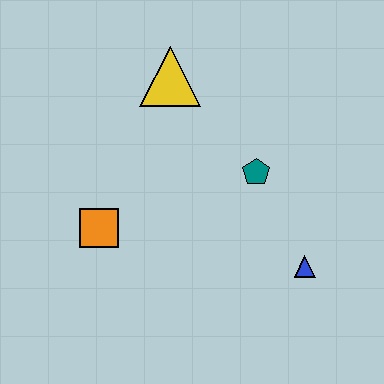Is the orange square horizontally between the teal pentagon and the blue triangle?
No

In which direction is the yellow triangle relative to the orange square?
The yellow triangle is above the orange square.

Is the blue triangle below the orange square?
Yes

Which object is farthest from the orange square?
The blue triangle is farthest from the orange square.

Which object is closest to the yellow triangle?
The teal pentagon is closest to the yellow triangle.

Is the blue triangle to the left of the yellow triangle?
No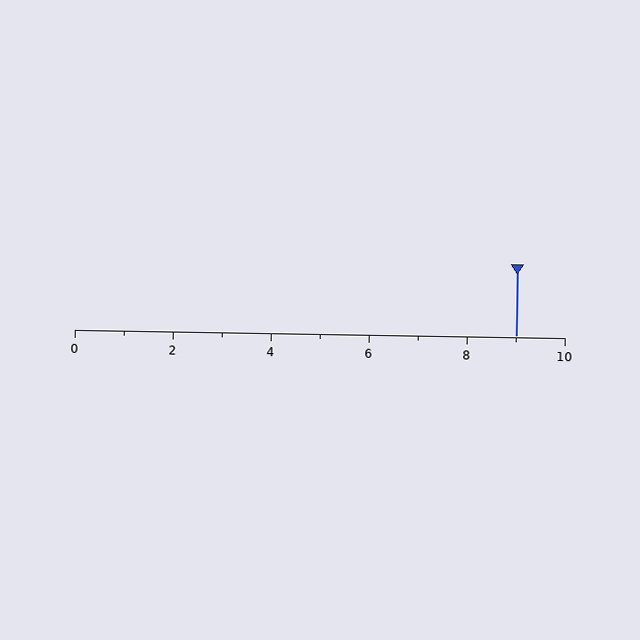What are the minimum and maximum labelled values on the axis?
The axis runs from 0 to 10.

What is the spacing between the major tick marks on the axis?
The major ticks are spaced 2 apart.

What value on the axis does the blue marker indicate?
The marker indicates approximately 9.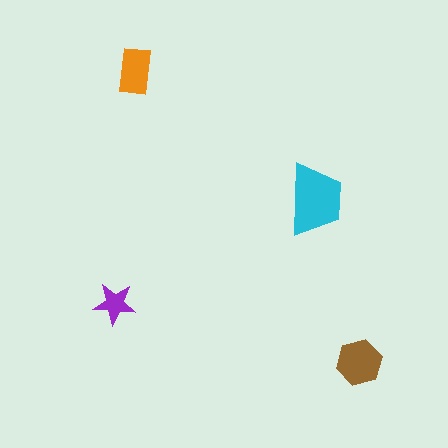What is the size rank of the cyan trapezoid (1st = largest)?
1st.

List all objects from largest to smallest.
The cyan trapezoid, the brown hexagon, the orange rectangle, the purple star.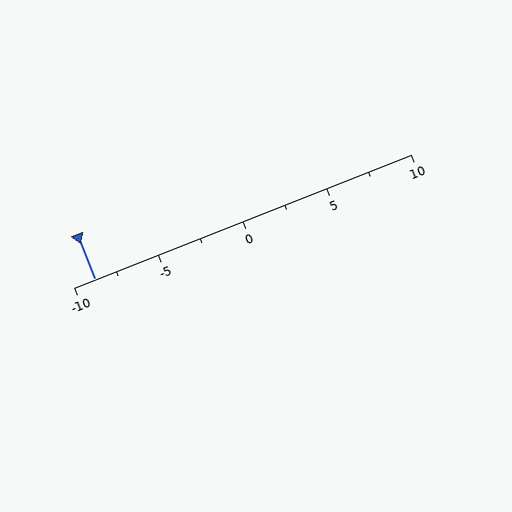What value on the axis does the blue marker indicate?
The marker indicates approximately -8.8.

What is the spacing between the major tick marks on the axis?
The major ticks are spaced 5 apart.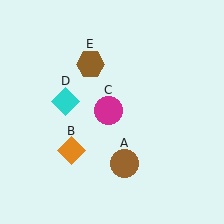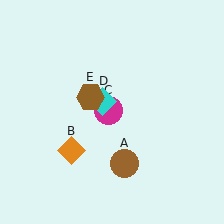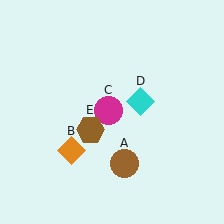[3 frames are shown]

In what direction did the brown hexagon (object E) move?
The brown hexagon (object E) moved down.